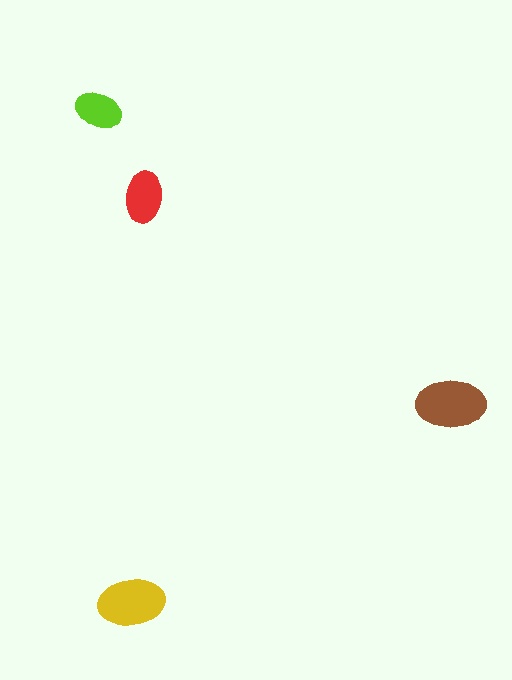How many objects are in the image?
There are 4 objects in the image.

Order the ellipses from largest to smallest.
the brown one, the yellow one, the red one, the lime one.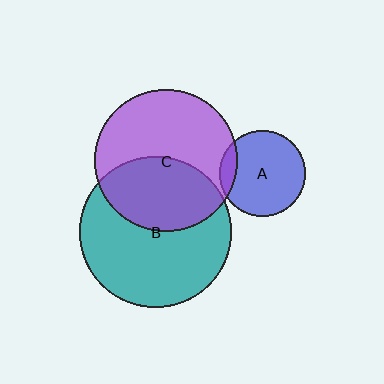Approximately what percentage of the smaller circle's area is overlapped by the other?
Approximately 45%.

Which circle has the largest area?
Circle B (teal).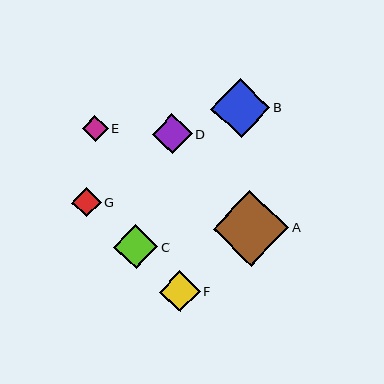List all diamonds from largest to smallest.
From largest to smallest: A, B, C, F, D, G, E.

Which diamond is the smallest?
Diamond E is the smallest with a size of approximately 26 pixels.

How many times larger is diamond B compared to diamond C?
Diamond B is approximately 1.3 times the size of diamond C.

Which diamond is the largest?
Diamond A is the largest with a size of approximately 76 pixels.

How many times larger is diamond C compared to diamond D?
Diamond C is approximately 1.1 times the size of diamond D.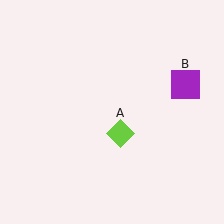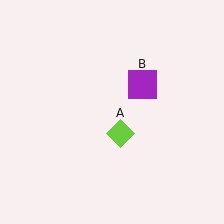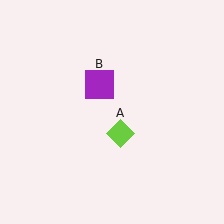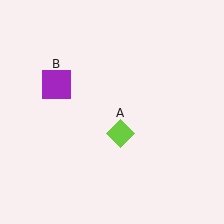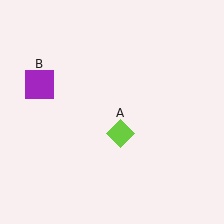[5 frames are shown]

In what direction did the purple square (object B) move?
The purple square (object B) moved left.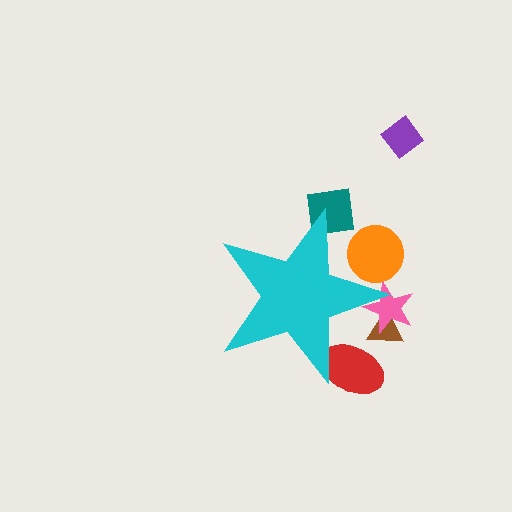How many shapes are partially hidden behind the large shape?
5 shapes are partially hidden.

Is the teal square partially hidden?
Yes, the teal square is partially hidden behind the cyan star.